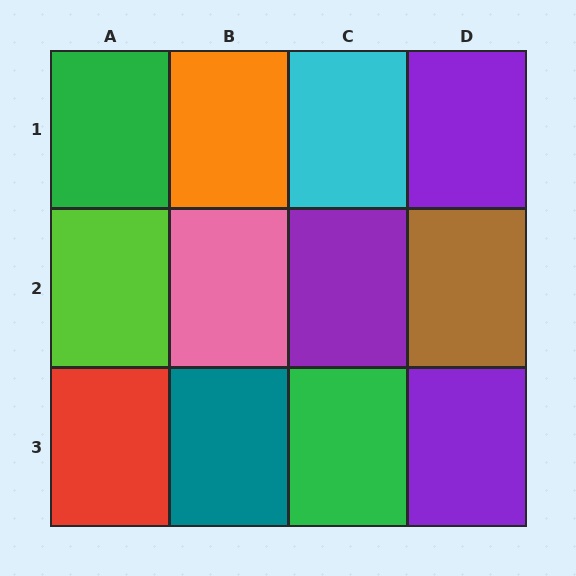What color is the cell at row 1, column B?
Orange.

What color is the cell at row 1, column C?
Cyan.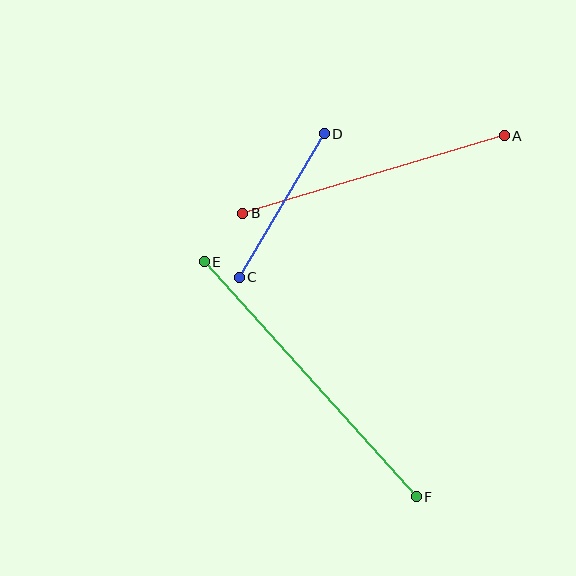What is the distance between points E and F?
The distance is approximately 316 pixels.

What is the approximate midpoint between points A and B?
The midpoint is at approximately (374, 175) pixels.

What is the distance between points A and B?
The distance is approximately 273 pixels.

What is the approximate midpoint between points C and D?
The midpoint is at approximately (282, 206) pixels.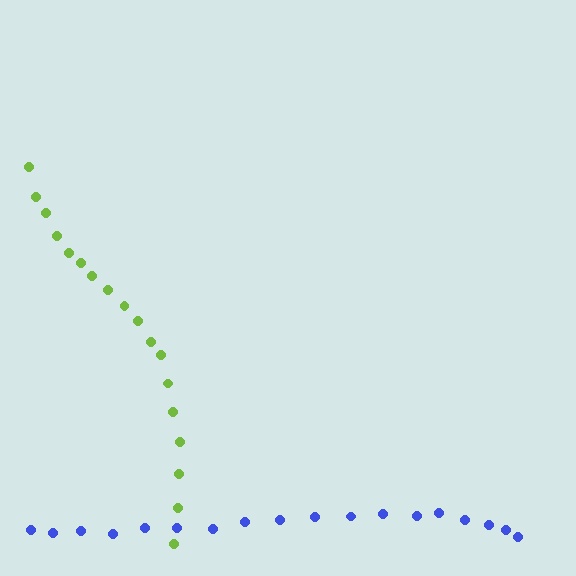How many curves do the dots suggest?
There are 2 distinct paths.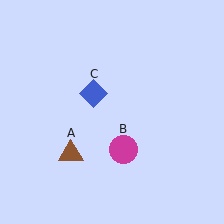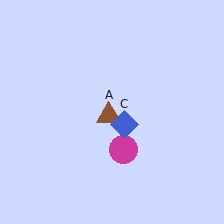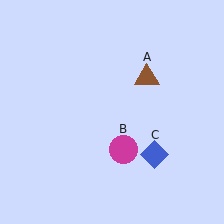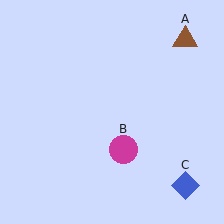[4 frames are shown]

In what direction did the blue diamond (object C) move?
The blue diamond (object C) moved down and to the right.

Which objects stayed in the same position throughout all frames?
Magenta circle (object B) remained stationary.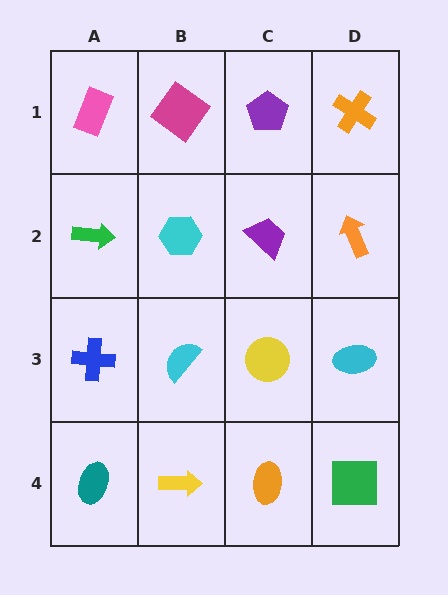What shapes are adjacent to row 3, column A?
A green arrow (row 2, column A), a teal ellipse (row 4, column A), a cyan semicircle (row 3, column B).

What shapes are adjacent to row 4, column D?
A cyan ellipse (row 3, column D), an orange ellipse (row 4, column C).